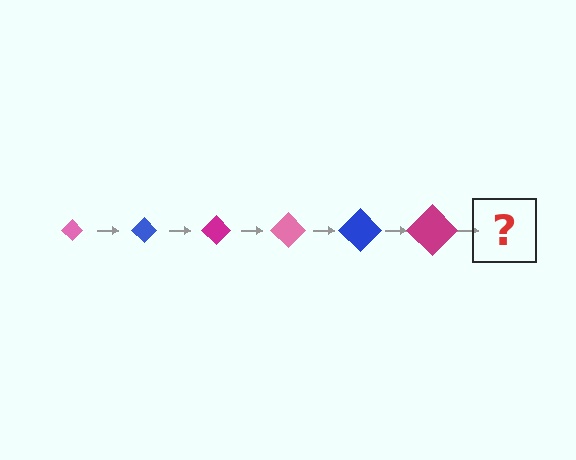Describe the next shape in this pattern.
It should be a pink diamond, larger than the previous one.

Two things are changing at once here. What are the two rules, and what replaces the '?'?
The two rules are that the diamond grows larger each step and the color cycles through pink, blue, and magenta. The '?' should be a pink diamond, larger than the previous one.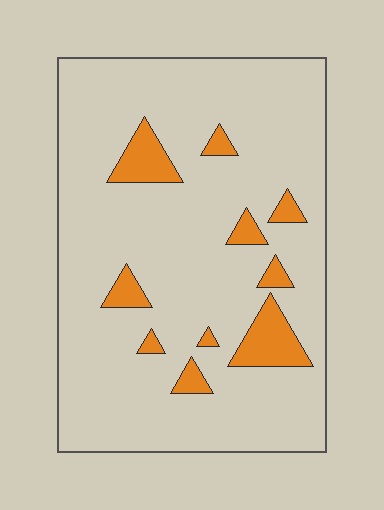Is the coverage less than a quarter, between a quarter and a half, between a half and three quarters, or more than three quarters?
Less than a quarter.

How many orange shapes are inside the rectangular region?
10.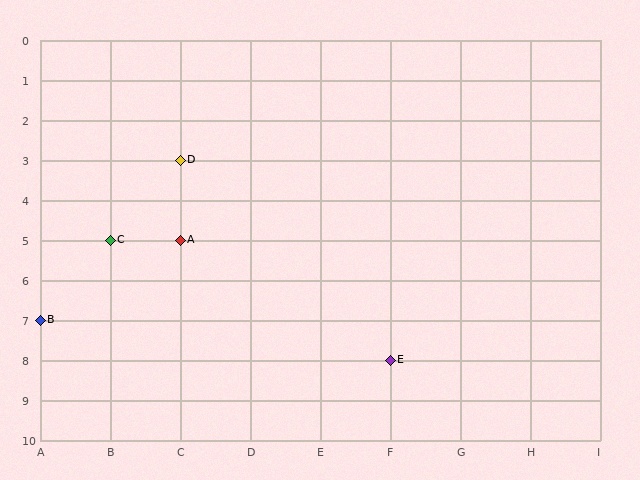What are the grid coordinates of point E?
Point E is at grid coordinates (F, 8).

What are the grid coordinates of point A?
Point A is at grid coordinates (C, 5).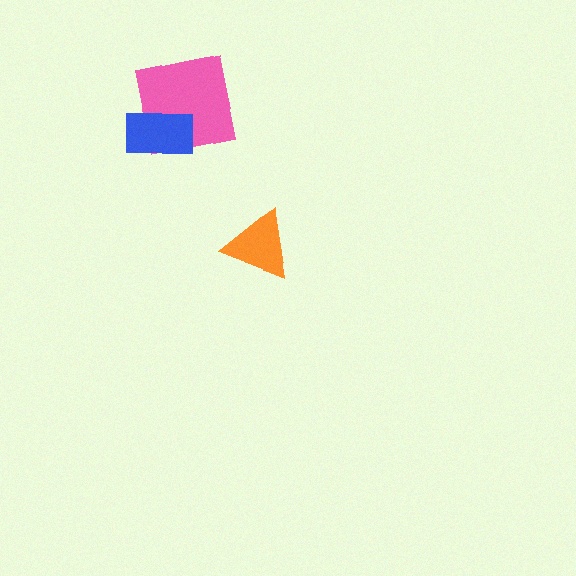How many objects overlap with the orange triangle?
0 objects overlap with the orange triangle.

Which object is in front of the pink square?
The blue rectangle is in front of the pink square.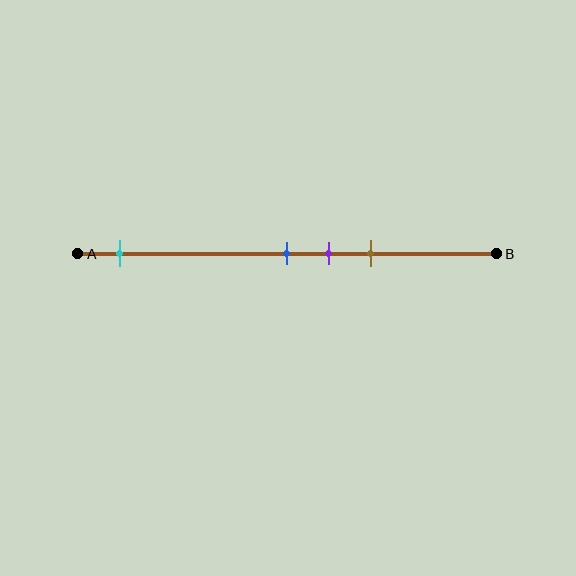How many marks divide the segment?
There are 4 marks dividing the segment.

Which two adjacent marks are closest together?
The blue and purple marks are the closest adjacent pair.